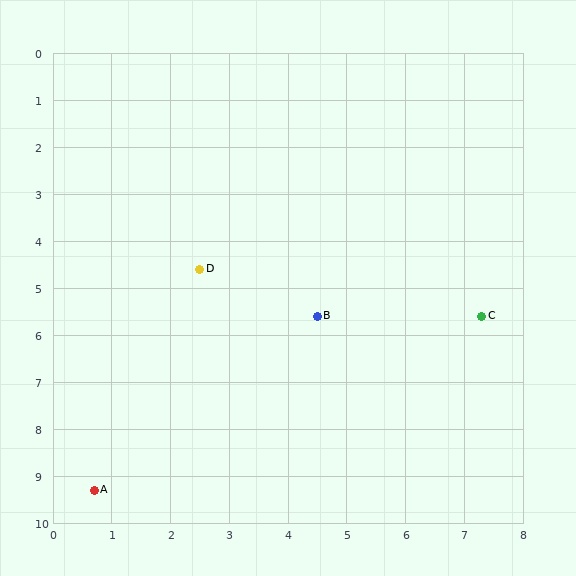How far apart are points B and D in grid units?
Points B and D are about 2.2 grid units apart.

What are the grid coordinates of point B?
Point B is at approximately (4.5, 5.6).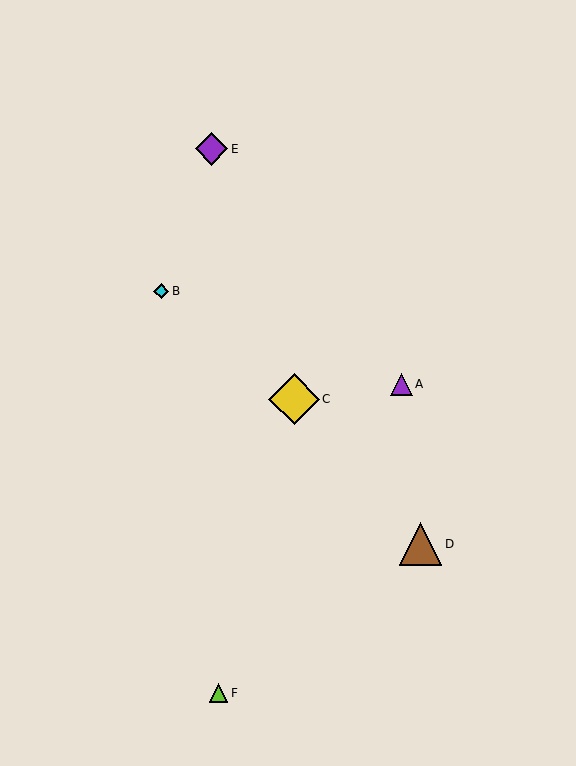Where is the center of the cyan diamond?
The center of the cyan diamond is at (161, 291).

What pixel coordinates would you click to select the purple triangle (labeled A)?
Click at (401, 384) to select the purple triangle A.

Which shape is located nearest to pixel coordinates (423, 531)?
The brown triangle (labeled D) at (421, 544) is nearest to that location.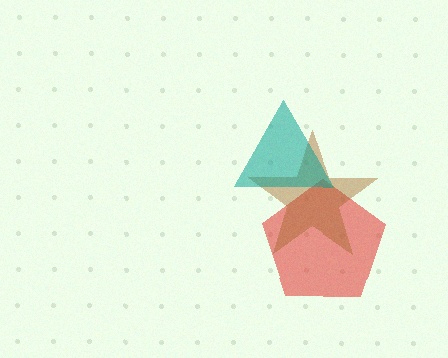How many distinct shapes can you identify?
There are 3 distinct shapes: a red pentagon, a brown star, a teal triangle.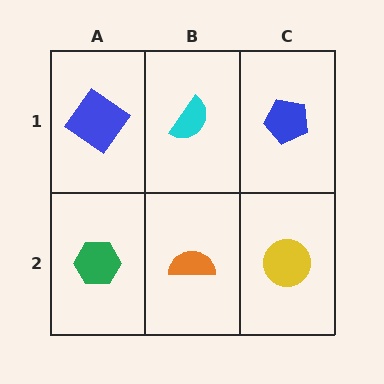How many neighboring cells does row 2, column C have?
2.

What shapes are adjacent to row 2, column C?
A blue pentagon (row 1, column C), an orange semicircle (row 2, column B).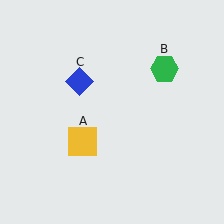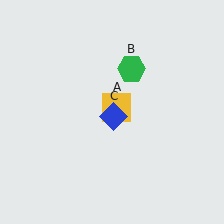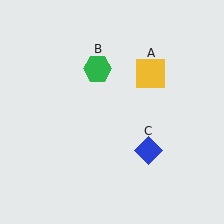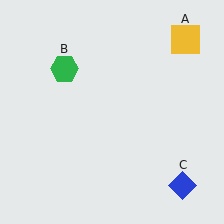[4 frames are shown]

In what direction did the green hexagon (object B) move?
The green hexagon (object B) moved left.